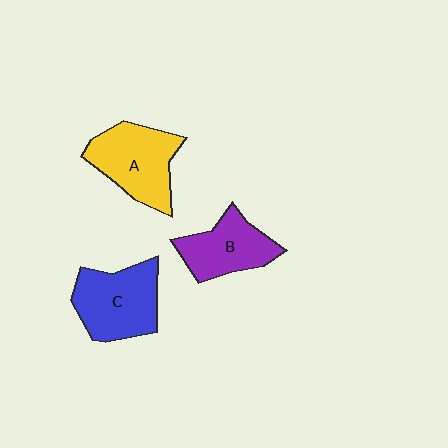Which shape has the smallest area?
Shape B (purple).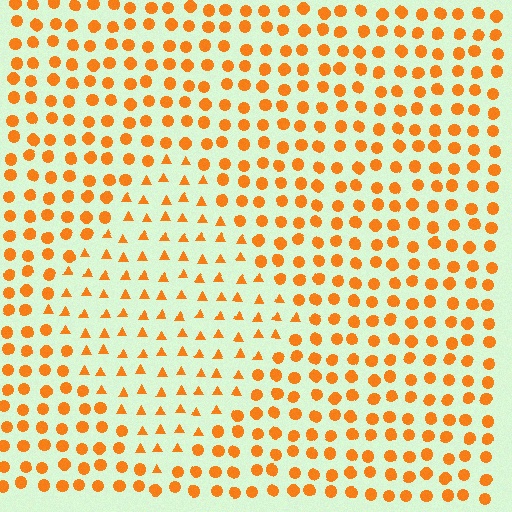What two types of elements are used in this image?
The image uses triangles inside the diamond region and circles outside it.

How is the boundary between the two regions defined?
The boundary is defined by a change in element shape: triangles inside vs. circles outside. All elements share the same color and spacing.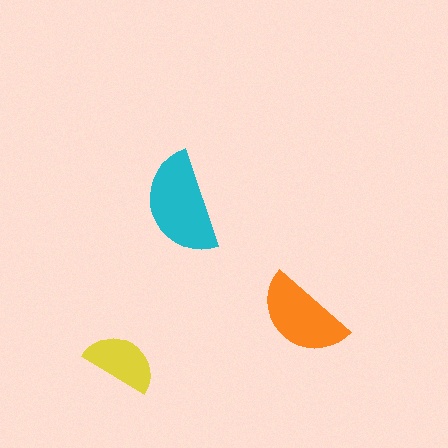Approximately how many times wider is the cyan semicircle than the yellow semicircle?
About 1.5 times wider.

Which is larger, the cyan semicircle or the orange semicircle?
The cyan one.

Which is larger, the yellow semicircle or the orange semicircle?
The orange one.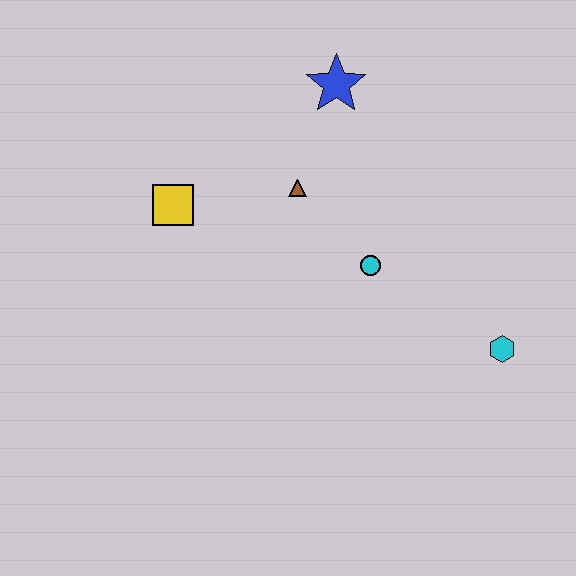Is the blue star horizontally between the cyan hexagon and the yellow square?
Yes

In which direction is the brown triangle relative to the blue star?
The brown triangle is below the blue star.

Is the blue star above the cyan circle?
Yes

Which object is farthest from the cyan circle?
The yellow square is farthest from the cyan circle.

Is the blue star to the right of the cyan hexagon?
No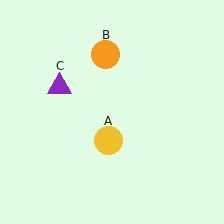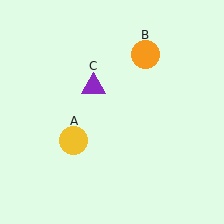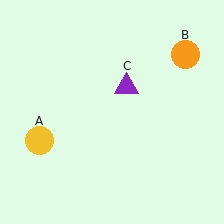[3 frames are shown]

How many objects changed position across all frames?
3 objects changed position: yellow circle (object A), orange circle (object B), purple triangle (object C).